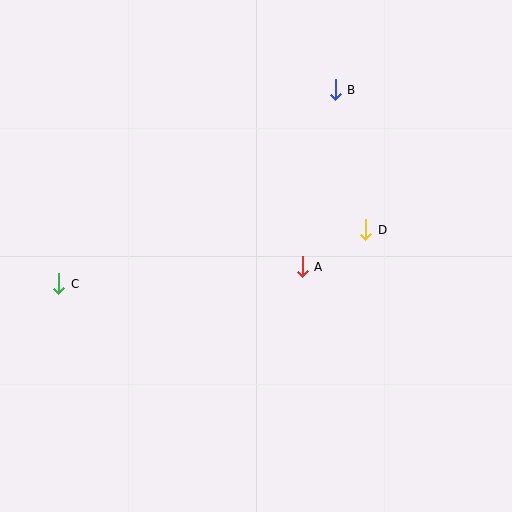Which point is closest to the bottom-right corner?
Point D is closest to the bottom-right corner.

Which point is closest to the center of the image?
Point A at (302, 267) is closest to the center.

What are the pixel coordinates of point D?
Point D is at (366, 230).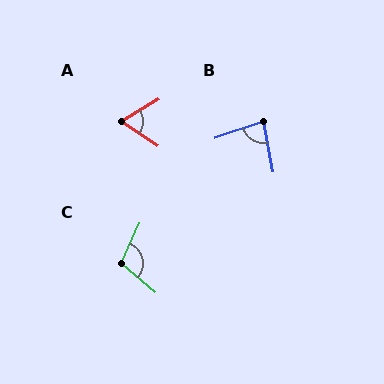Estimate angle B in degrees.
Approximately 82 degrees.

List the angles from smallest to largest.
A (65°), B (82°), C (106°).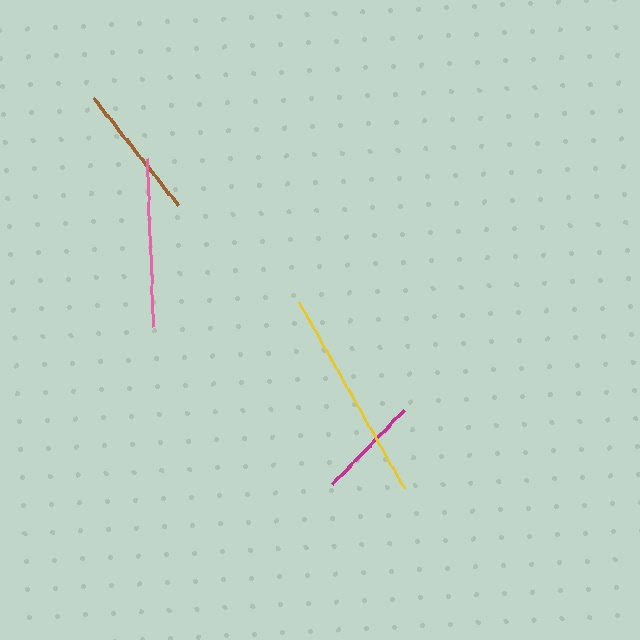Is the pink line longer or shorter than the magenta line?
The pink line is longer than the magenta line.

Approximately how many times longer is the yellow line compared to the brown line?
The yellow line is approximately 1.6 times the length of the brown line.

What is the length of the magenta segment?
The magenta segment is approximately 102 pixels long.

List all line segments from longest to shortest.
From longest to shortest: yellow, pink, brown, magenta.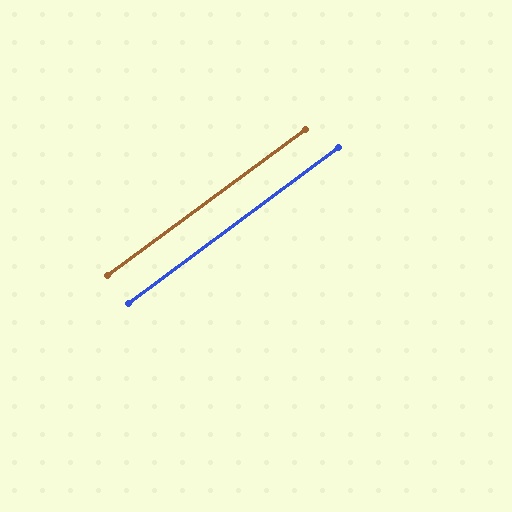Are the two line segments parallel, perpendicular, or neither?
Parallel — their directions differ by only 0.2°.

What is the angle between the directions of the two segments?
Approximately 0 degrees.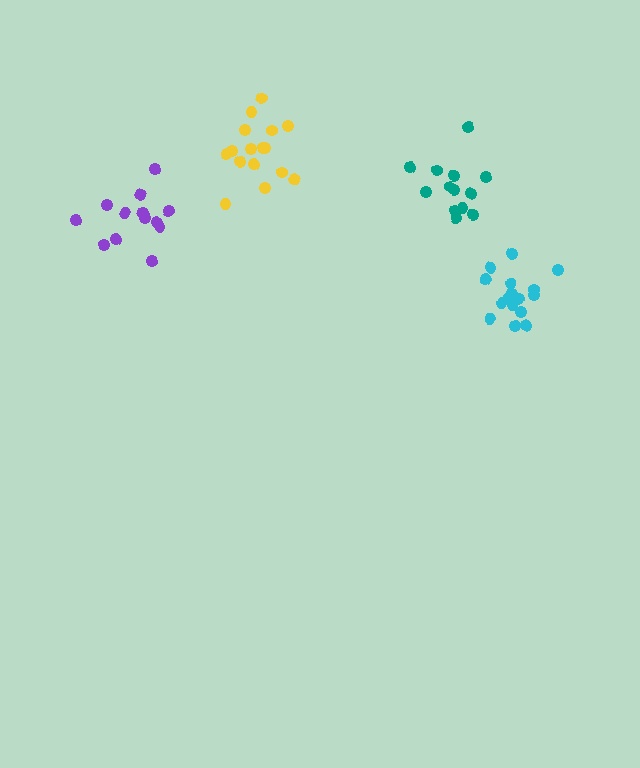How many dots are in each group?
Group 1: 17 dots, Group 2: 16 dots, Group 3: 13 dots, Group 4: 13 dots (59 total).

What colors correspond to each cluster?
The clusters are colored: cyan, yellow, teal, purple.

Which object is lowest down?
The cyan cluster is bottommost.